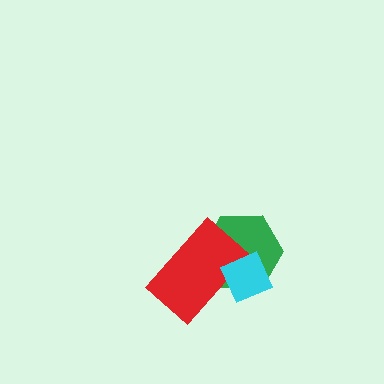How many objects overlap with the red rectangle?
2 objects overlap with the red rectangle.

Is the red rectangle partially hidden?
Yes, it is partially covered by another shape.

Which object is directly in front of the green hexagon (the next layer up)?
The red rectangle is directly in front of the green hexagon.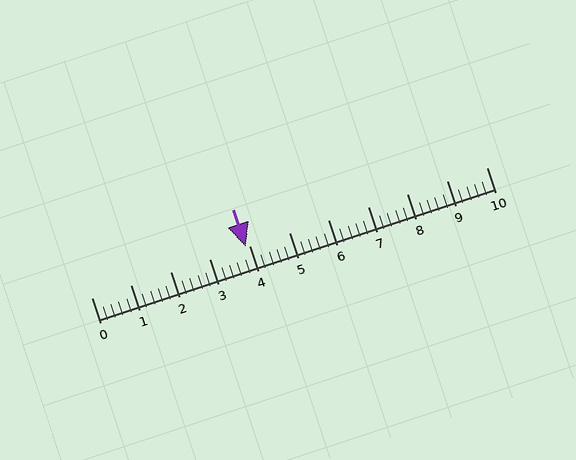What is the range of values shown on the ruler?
The ruler shows values from 0 to 10.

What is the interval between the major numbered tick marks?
The major tick marks are spaced 1 units apart.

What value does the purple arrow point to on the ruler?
The purple arrow points to approximately 3.9.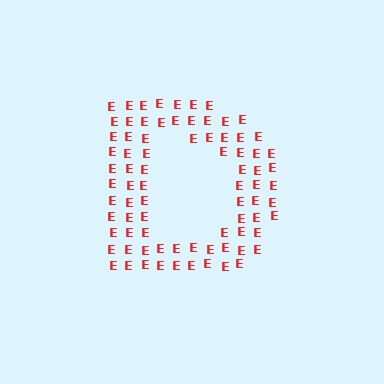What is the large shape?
The large shape is the letter D.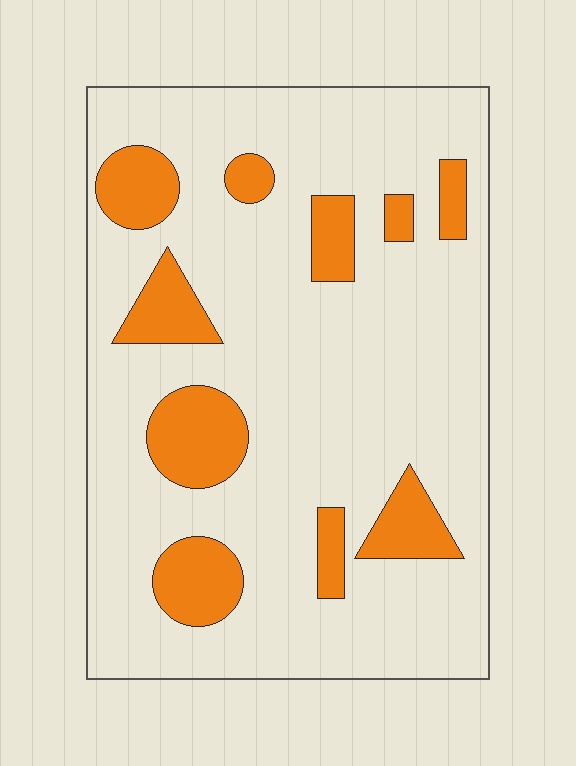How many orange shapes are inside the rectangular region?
10.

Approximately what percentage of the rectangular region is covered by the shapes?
Approximately 20%.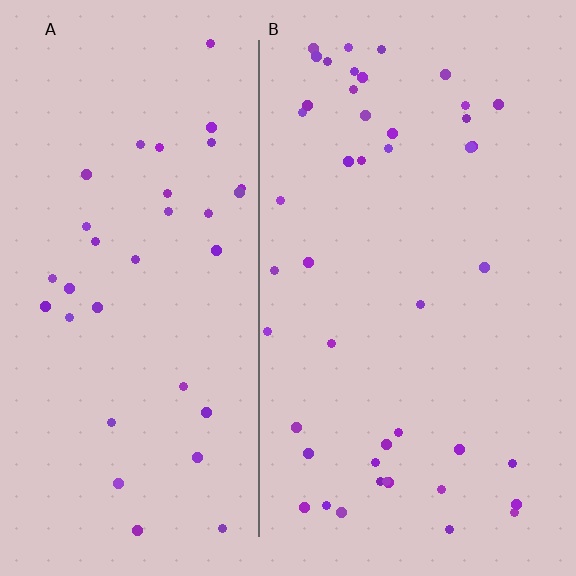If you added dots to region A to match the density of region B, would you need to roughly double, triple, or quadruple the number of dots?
Approximately double.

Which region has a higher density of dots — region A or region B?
B (the right).